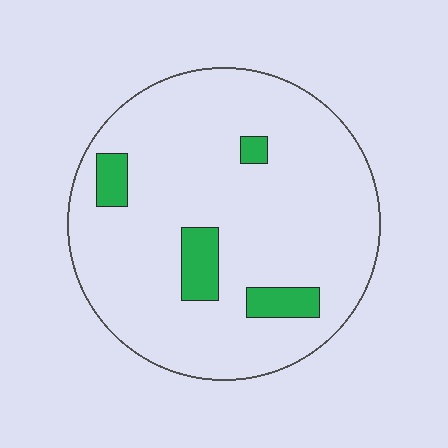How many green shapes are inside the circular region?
4.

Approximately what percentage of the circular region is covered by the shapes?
Approximately 10%.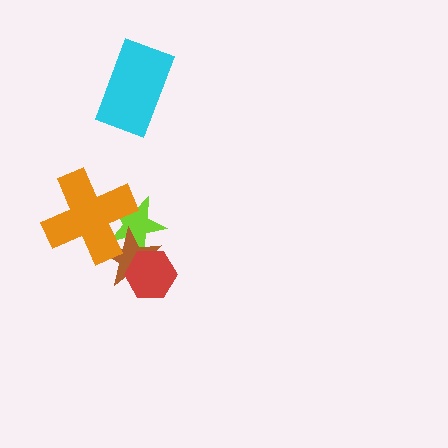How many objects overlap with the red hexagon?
2 objects overlap with the red hexagon.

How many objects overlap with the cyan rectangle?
0 objects overlap with the cyan rectangle.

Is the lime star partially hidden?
Yes, it is partially covered by another shape.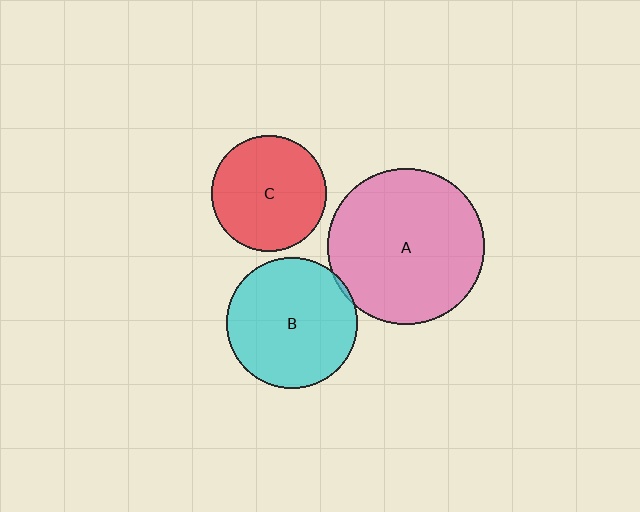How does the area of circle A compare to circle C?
Approximately 1.8 times.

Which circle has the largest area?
Circle A (pink).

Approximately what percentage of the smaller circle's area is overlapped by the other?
Approximately 5%.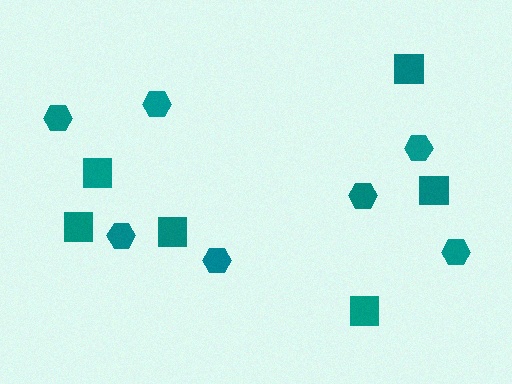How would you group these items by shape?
There are 2 groups: one group of squares (6) and one group of hexagons (7).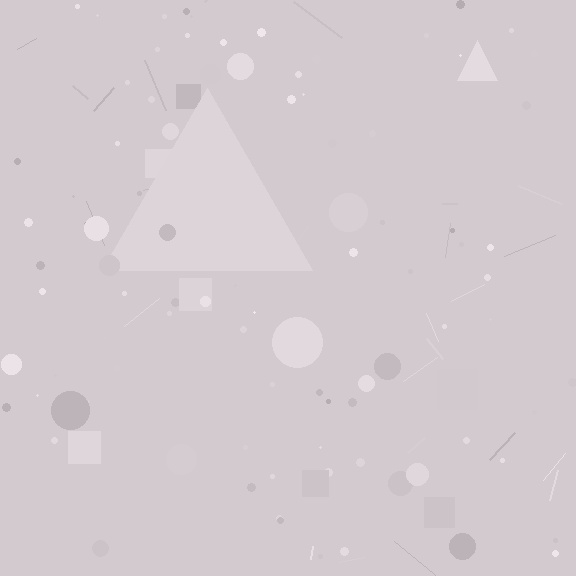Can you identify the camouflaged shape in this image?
The camouflaged shape is a triangle.